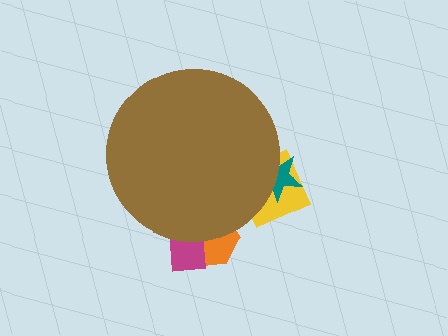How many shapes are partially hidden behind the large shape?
4 shapes are partially hidden.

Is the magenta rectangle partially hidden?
Yes, the magenta rectangle is partially hidden behind the brown circle.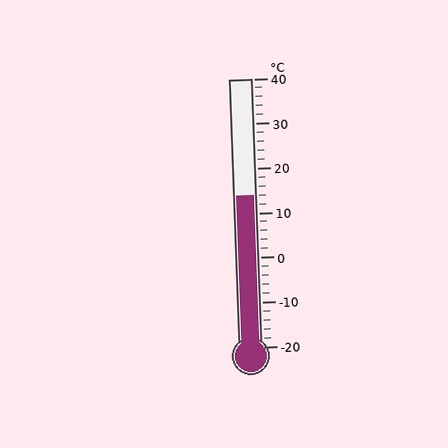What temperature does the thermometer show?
The thermometer shows approximately 14°C.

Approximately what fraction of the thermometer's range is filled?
The thermometer is filled to approximately 55% of its range.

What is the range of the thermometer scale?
The thermometer scale ranges from -20°C to 40°C.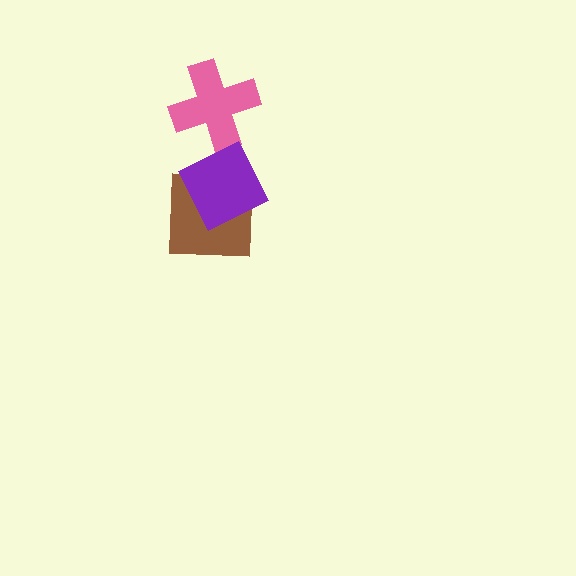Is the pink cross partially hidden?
No, no other shape covers it.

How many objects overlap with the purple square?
1 object overlaps with the purple square.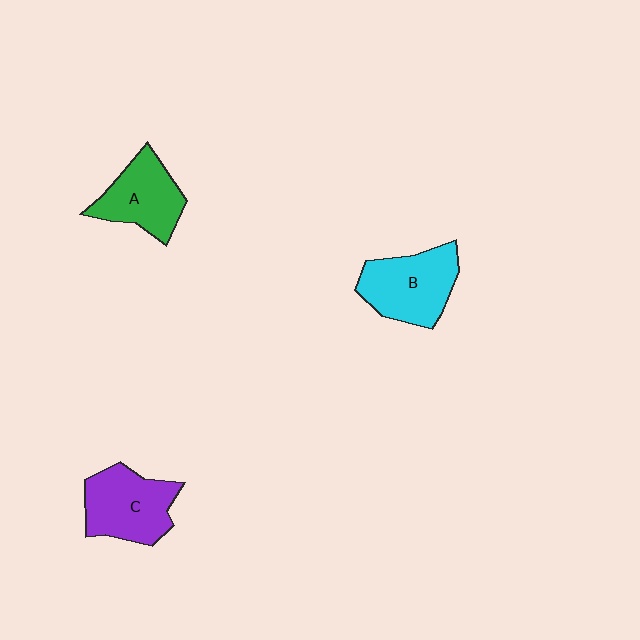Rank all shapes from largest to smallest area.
From largest to smallest: B (cyan), C (purple), A (green).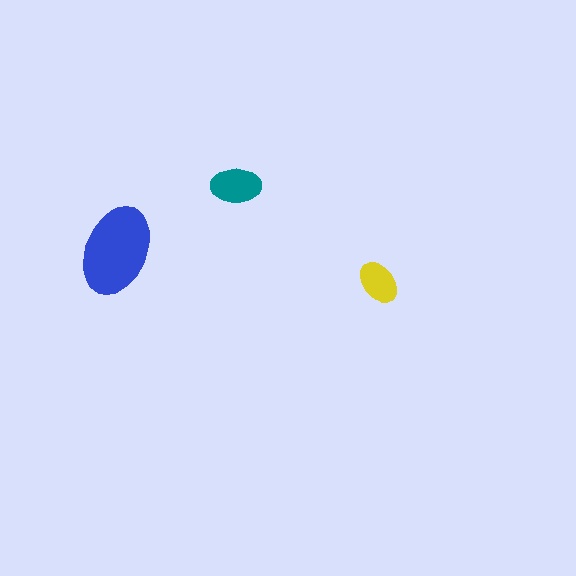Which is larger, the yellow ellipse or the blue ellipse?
The blue one.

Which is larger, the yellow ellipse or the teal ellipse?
The teal one.